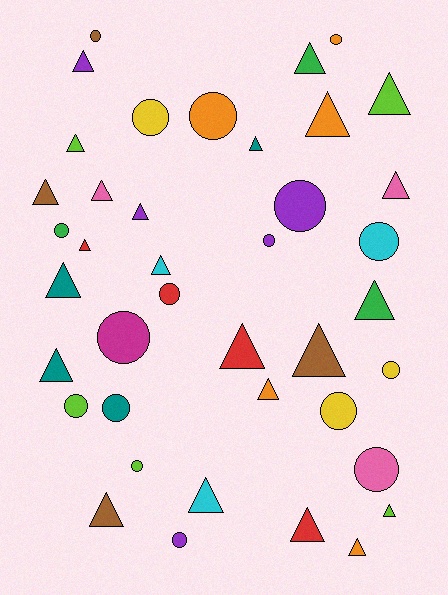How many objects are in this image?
There are 40 objects.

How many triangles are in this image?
There are 23 triangles.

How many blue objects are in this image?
There are no blue objects.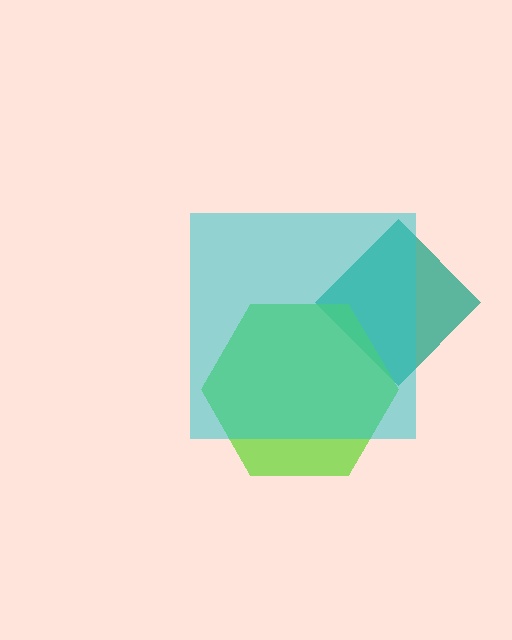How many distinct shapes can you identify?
There are 3 distinct shapes: a teal diamond, a lime hexagon, a cyan square.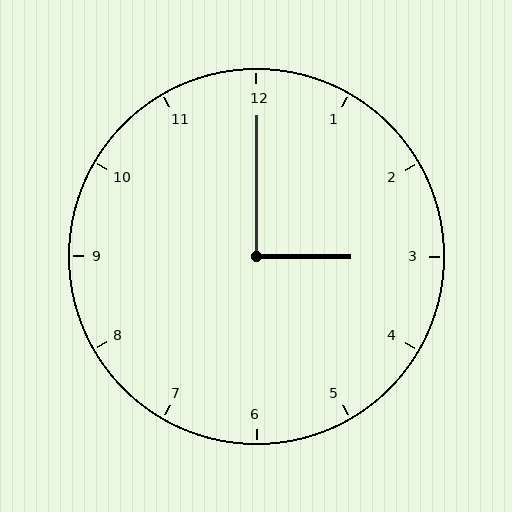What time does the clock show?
3:00.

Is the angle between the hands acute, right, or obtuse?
It is right.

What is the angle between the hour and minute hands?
Approximately 90 degrees.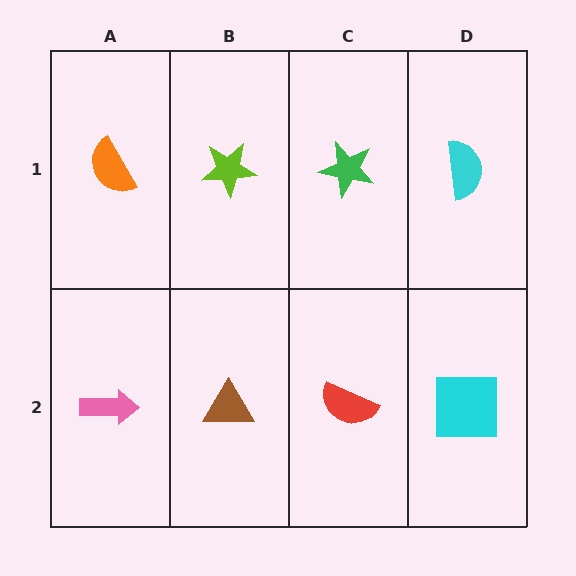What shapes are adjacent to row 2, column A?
An orange semicircle (row 1, column A), a brown triangle (row 2, column B).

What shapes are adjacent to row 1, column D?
A cyan square (row 2, column D), a green star (row 1, column C).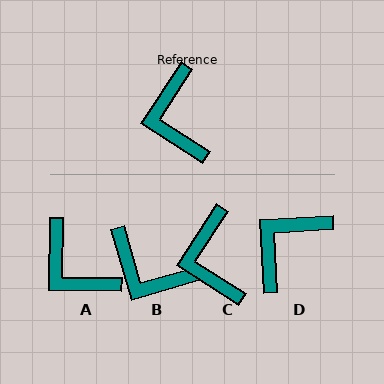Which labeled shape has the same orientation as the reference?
C.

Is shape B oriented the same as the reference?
No, it is off by about 49 degrees.